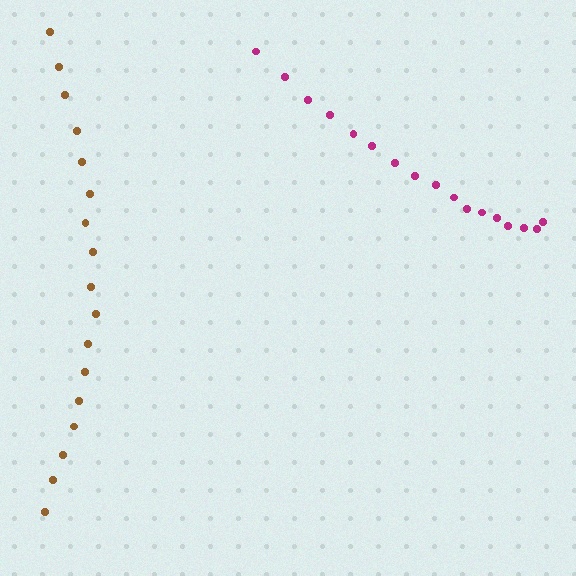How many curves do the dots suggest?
There are 2 distinct paths.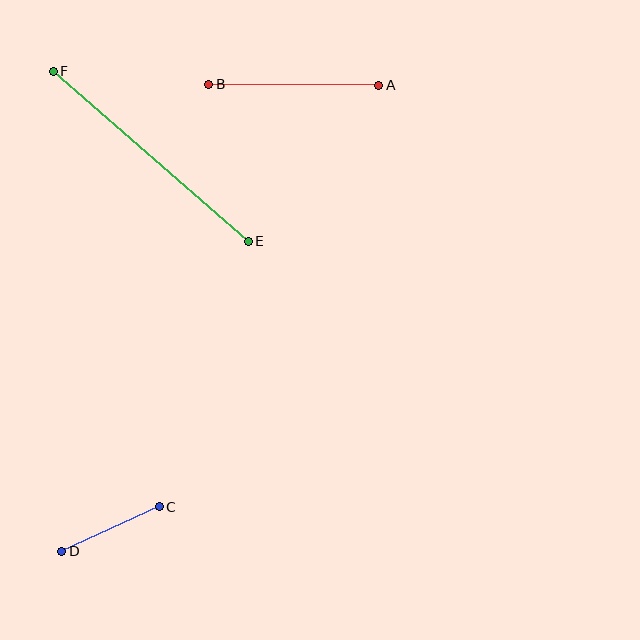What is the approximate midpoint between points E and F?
The midpoint is at approximately (151, 156) pixels.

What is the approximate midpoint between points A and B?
The midpoint is at approximately (294, 85) pixels.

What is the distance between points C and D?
The distance is approximately 107 pixels.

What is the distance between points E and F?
The distance is approximately 259 pixels.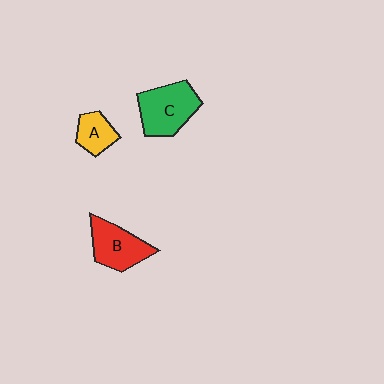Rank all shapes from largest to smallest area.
From largest to smallest: C (green), B (red), A (yellow).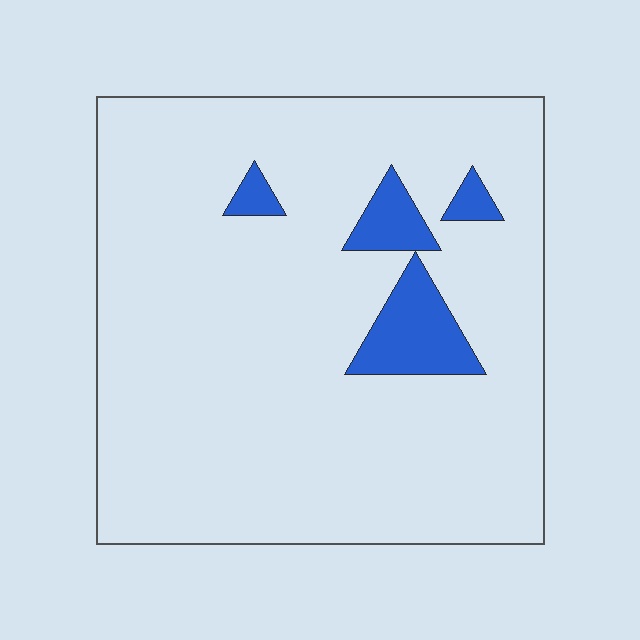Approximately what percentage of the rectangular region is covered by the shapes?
Approximately 10%.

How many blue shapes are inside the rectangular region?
4.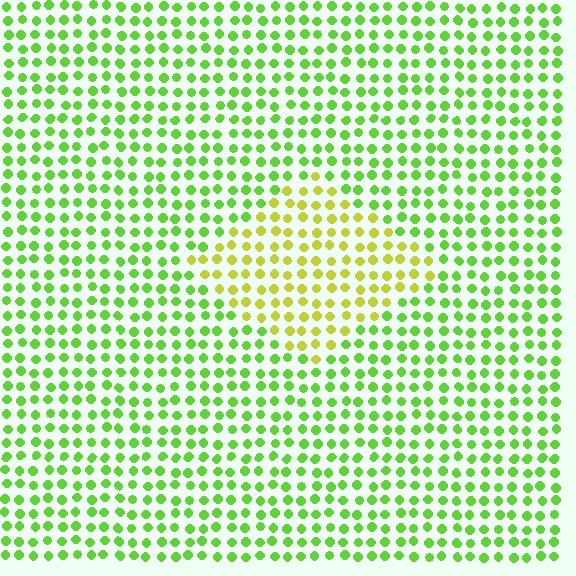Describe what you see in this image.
The image is filled with small lime elements in a uniform arrangement. A diamond-shaped region is visible where the elements are tinted to a slightly different hue, forming a subtle color boundary.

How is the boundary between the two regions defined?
The boundary is defined purely by a slight shift in hue (about 38 degrees). Spacing, size, and orientation are identical on both sides.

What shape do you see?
I see a diamond.